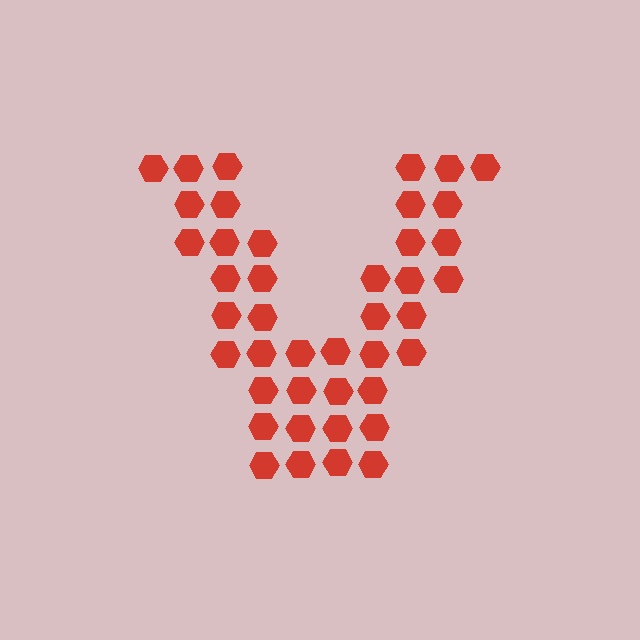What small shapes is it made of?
It is made of small hexagons.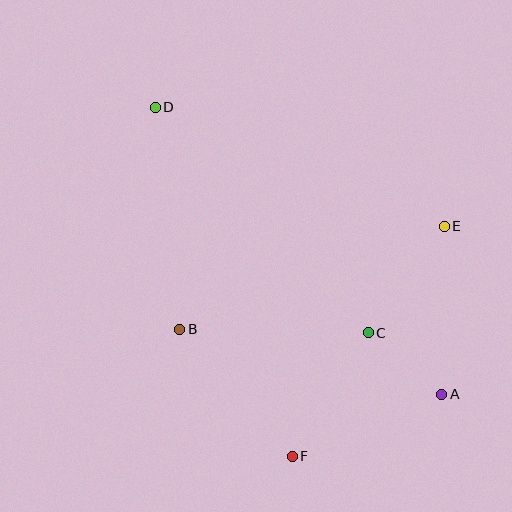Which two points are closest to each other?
Points A and C are closest to each other.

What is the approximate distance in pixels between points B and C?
The distance between B and C is approximately 188 pixels.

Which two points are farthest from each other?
Points A and D are farthest from each other.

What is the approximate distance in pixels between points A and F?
The distance between A and F is approximately 162 pixels.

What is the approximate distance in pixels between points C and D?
The distance between C and D is approximately 310 pixels.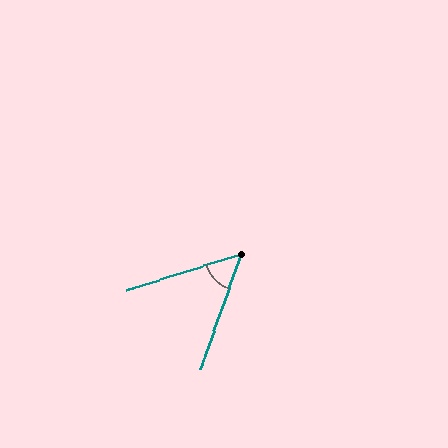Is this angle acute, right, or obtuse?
It is acute.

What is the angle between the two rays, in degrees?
Approximately 53 degrees.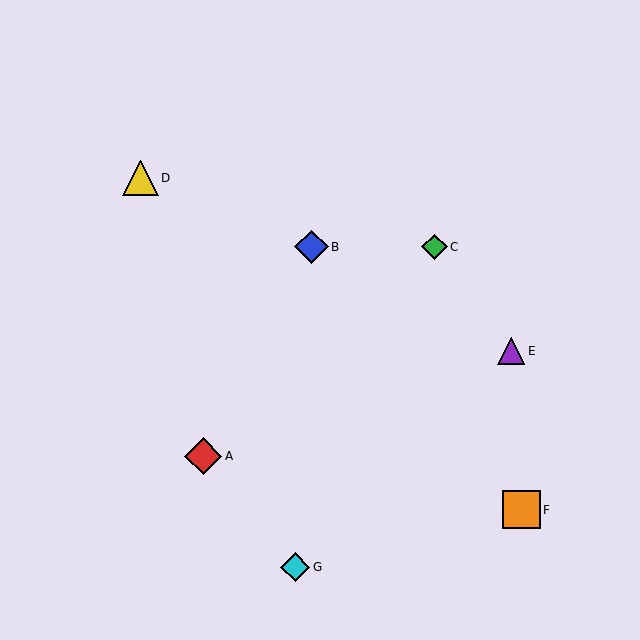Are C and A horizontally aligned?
No, C is at y≈247 and A is at y≈456.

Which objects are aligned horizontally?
Objects B, C are aligned horizontally.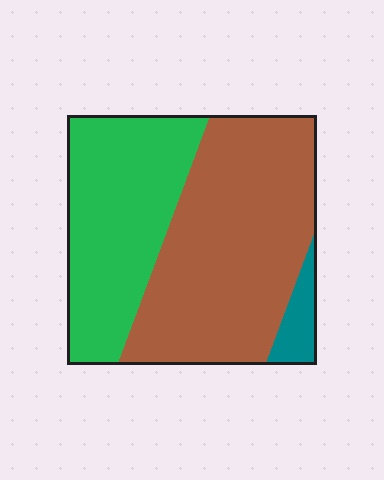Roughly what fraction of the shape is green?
Green covers 39% of the shape.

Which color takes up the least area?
Teal, at roughly 5%.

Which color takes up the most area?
Brown, at roughly 55%.